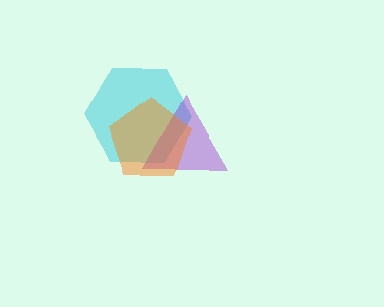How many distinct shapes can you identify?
There are 3 distinct shapes: a cyan hexagon, a purple triangle, an orange pentagon.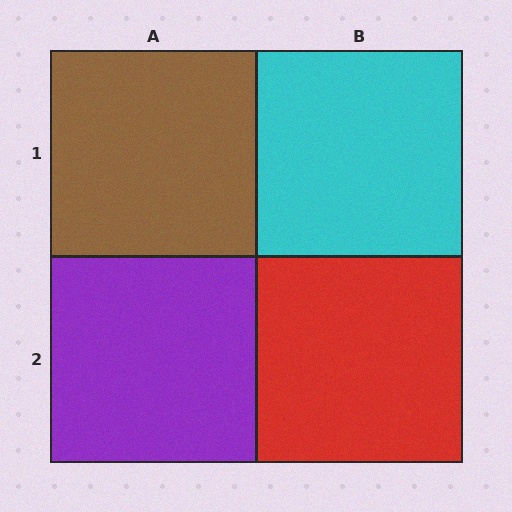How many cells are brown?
1 cell is brown.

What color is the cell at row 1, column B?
Cyan.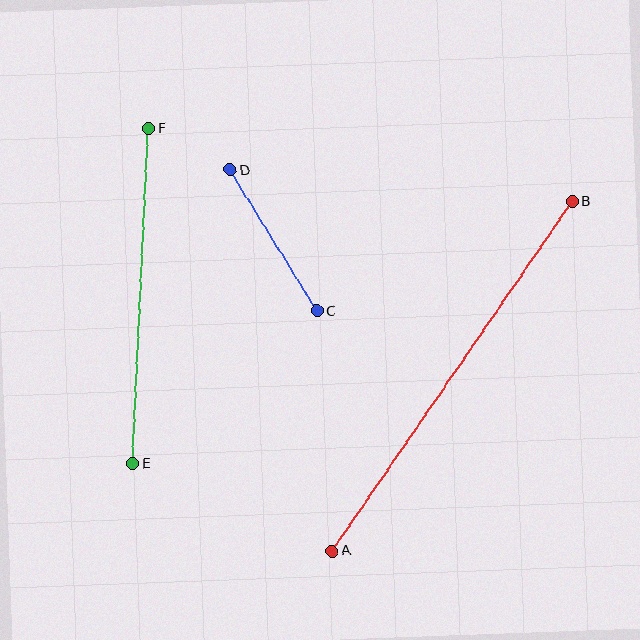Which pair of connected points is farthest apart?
Points A and B are farthest apart.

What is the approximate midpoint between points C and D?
The midpoint is at approximately (274, 240) pixels.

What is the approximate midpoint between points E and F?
The midpoint is at approximately (141, 296) pixels.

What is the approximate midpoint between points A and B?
The midpoint is at approximately (452, 376) pixels.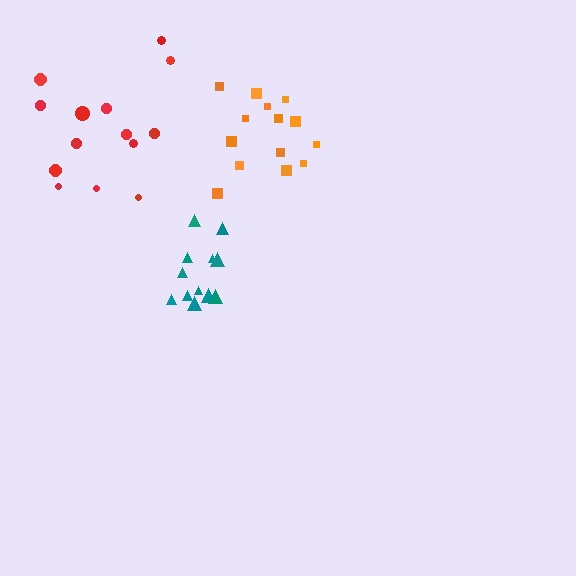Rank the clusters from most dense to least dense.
teal, orange, red.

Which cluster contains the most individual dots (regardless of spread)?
Orange (14).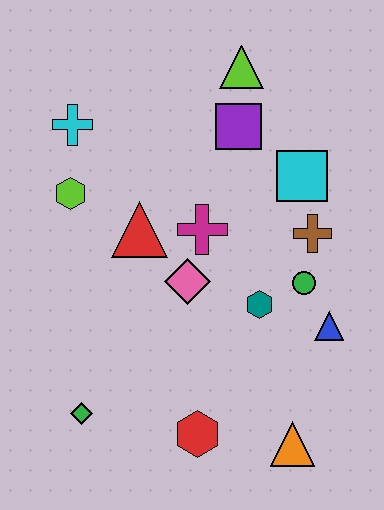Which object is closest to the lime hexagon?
The cyan cross is closest to the lime hexagon.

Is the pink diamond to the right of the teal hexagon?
No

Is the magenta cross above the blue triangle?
Yes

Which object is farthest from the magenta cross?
The orange triangle is farthest from the magenta cross.